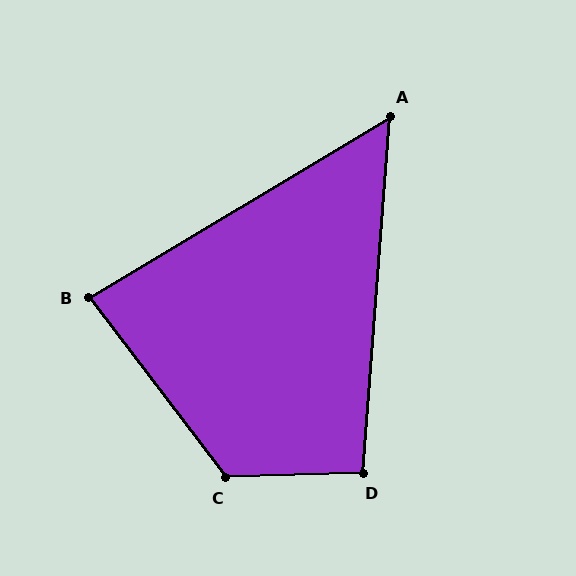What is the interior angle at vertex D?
Approximately 96 degrees (obtuse).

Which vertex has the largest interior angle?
C, at approximately 125 degrees.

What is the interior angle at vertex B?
Approximately 84 degrees (acute).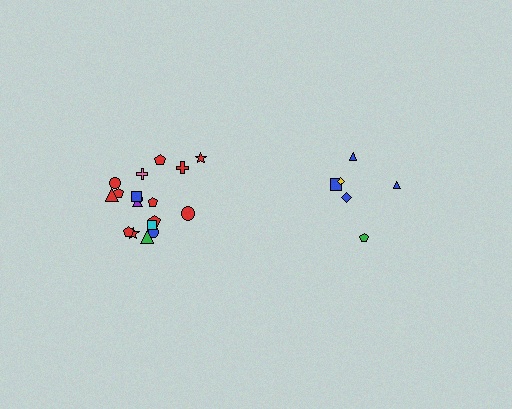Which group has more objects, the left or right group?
The left group.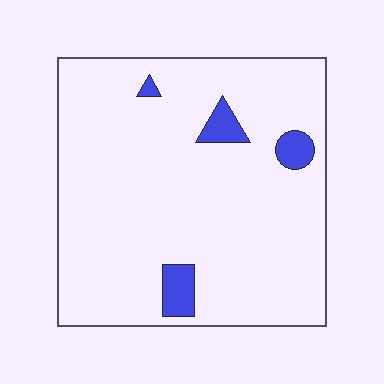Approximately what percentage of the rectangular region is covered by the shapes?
Approximately 5%.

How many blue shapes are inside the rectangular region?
4.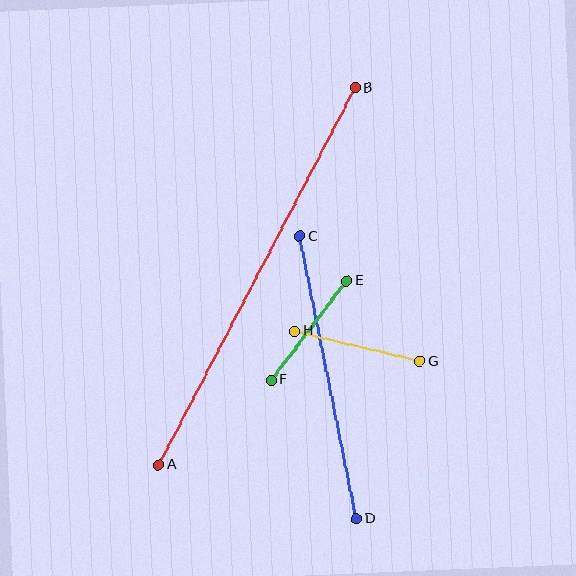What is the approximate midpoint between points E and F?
The midpoint is at approximately (309, 330) pixels.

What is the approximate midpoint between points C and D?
The midpoint is at approximately (328, 377) pixels.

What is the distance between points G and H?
The distance is approximately 129 pixels.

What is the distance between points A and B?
The distance is approximately 425 pixels.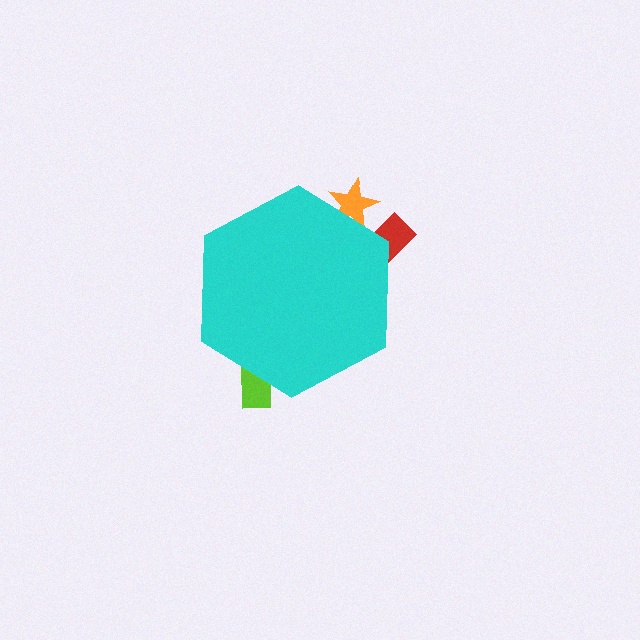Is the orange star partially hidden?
Yes, the orange star is partially hidden behind the cyan hexagon.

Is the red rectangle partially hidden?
Yes, the red rectangle is partially hidden behind the cyan hexagon.